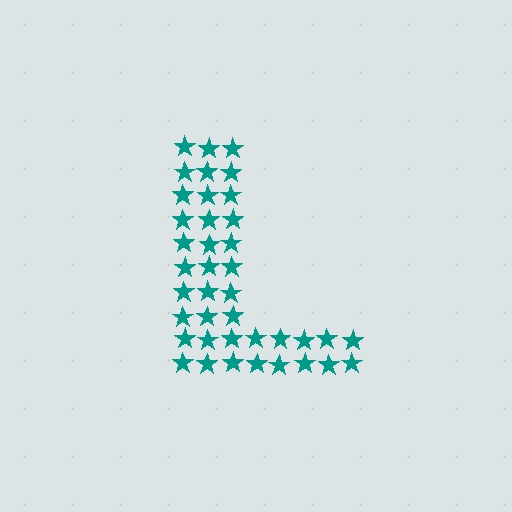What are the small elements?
The small elements are stars.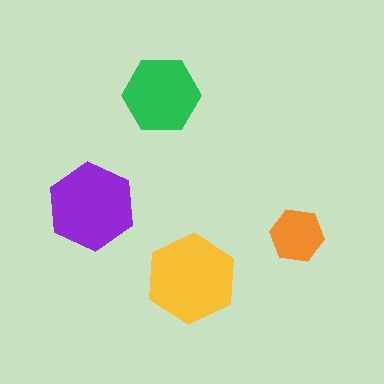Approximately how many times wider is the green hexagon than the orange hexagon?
About 1.5 times wider.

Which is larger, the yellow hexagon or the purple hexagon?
The yellow one.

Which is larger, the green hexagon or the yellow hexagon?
The yellow one.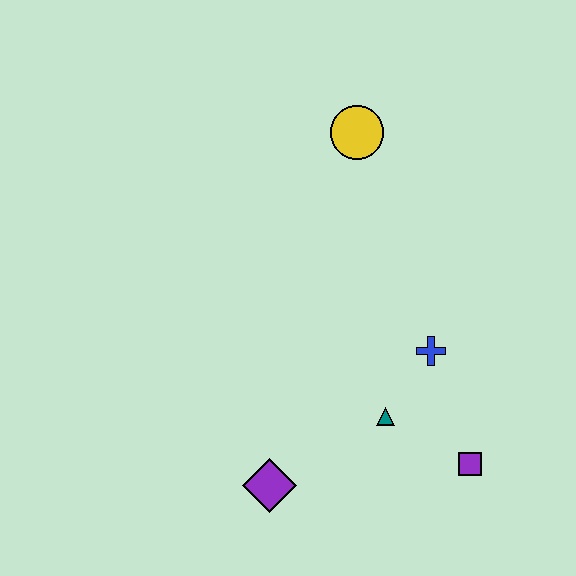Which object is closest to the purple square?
The teal triangle is closest to the purple square.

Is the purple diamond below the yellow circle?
Yes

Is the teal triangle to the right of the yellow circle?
Yes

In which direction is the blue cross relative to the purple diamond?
The blue cross is to the right of the purple diamond.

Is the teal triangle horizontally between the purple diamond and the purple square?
Yes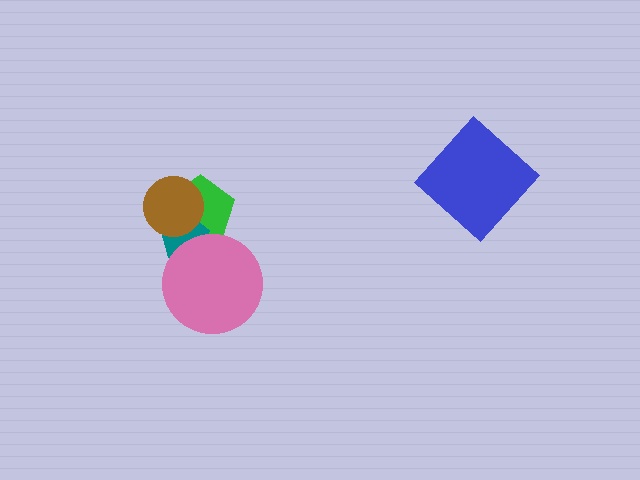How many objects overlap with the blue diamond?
0 objects overlap with the blue diamond.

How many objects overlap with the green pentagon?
3 objects overlap with the green pentagon.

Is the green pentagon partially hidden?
Yes, it is partially covered by another shape.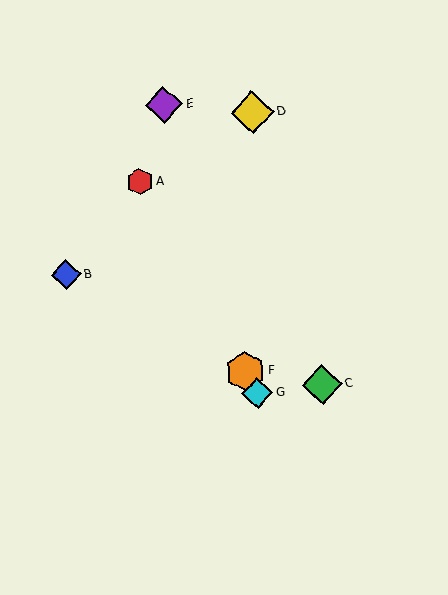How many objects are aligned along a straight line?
3 objects (A, F, G) are aligned along a straight line.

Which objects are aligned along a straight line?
Objects A, F, G are aligned along a straight line.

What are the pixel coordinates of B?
Object B is at (66, 275).